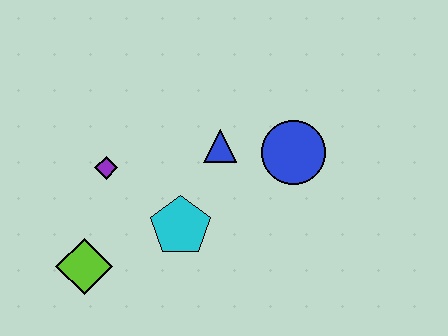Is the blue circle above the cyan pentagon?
Yes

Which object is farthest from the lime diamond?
The blue circle is farthest from the lime diamond.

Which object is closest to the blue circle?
The blue triangle is closest to the blue circle.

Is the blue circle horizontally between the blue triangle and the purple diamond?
No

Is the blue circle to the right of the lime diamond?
Yes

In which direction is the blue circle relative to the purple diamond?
The blue circle is to the right of the purple diamond.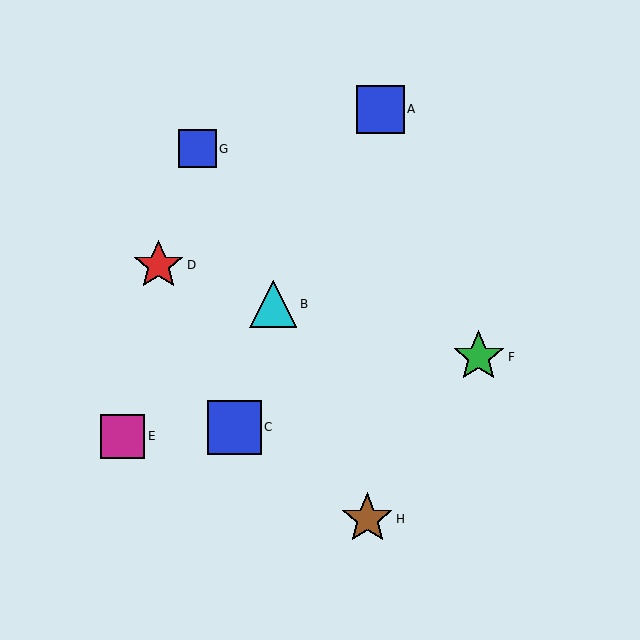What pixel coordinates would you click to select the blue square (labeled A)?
Click at (380, 109) to select the blue square A.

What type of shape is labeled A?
Shape A is a blue square.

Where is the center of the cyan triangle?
The center of the cyan triangle is at (273, 304).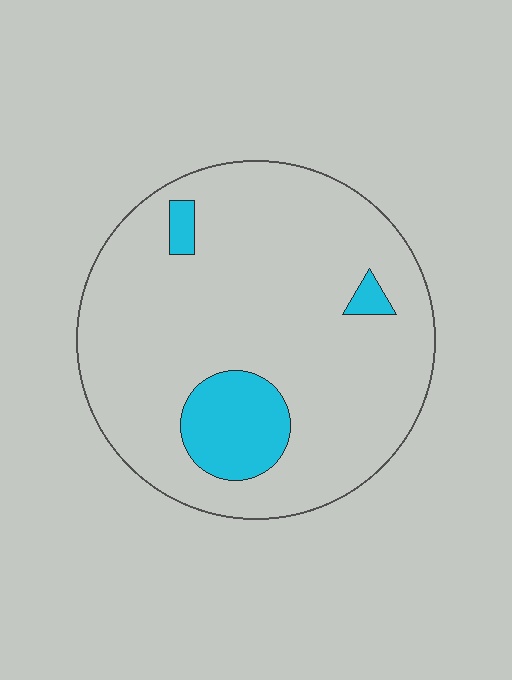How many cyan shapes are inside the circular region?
3.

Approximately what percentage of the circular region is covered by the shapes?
Approximately 10%.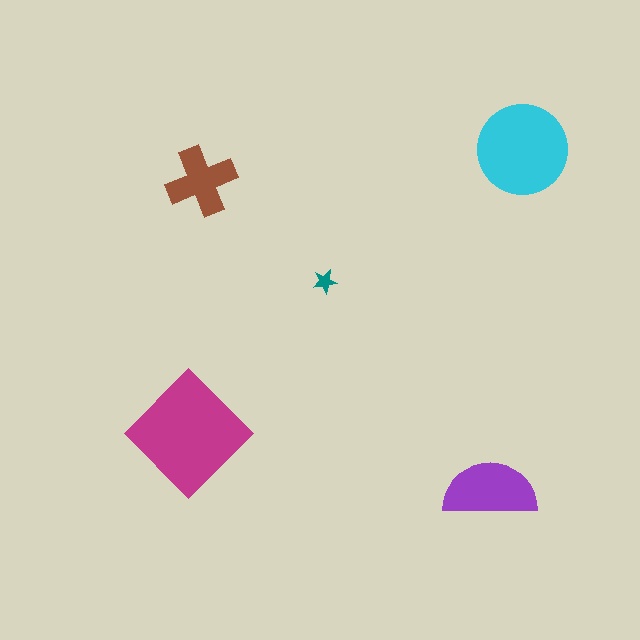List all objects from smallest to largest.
The teal star, the brown cross, the purple semicircle, the cyan circle, the magenta diamond.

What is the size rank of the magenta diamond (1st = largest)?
1st.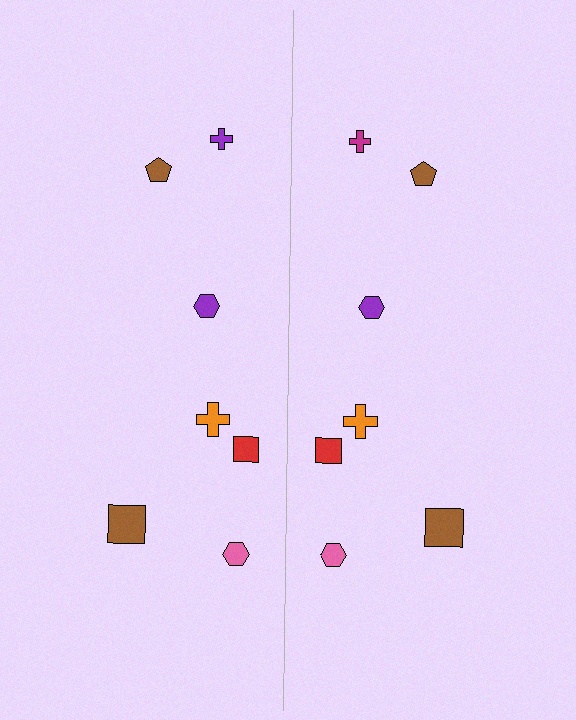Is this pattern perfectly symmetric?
No, the pattern is not perfectly symmetric. The magenta cross on the right side breaks the symmetry — its mirror counterpart is purple.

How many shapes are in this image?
There are 14 shapes in this image.